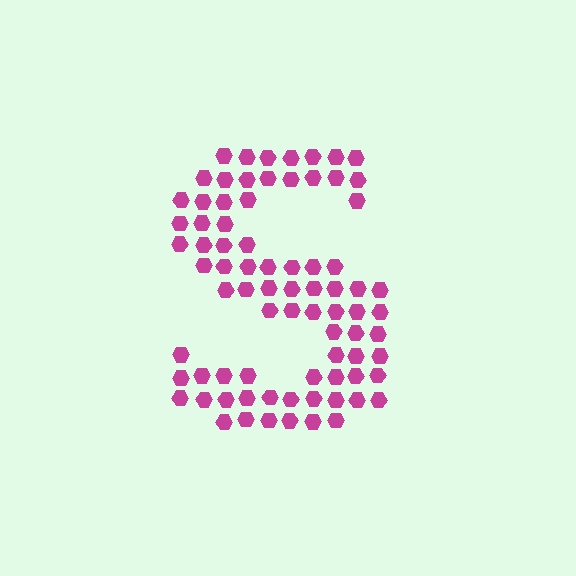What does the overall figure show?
The overall figure shows the letter S.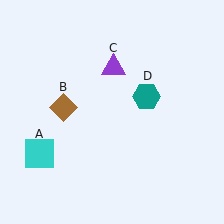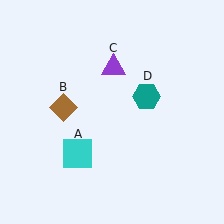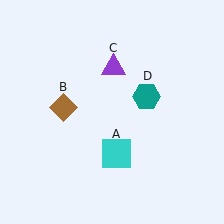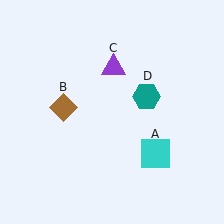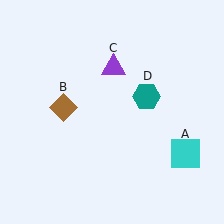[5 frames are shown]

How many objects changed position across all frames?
1 object changed position: cyan square (object A).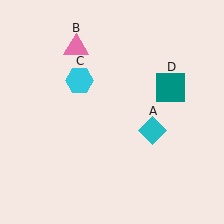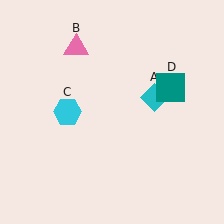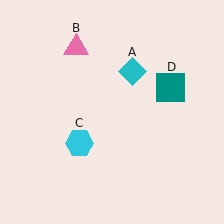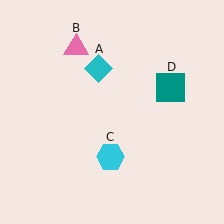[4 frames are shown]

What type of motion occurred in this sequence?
The cyan diamond (object A), cyan hexagon (object C) rotated counterclockwise around the center of the scene.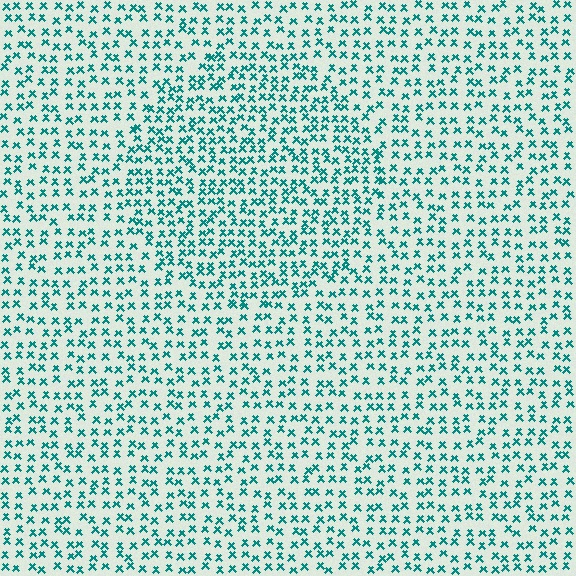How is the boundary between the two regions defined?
The boundary is defined by a change in element density (approximately 1.5x ratio). All elements are the same color, size, and shape.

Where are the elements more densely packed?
The elements are more densely packed inside the circle boundary.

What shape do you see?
I see a circle.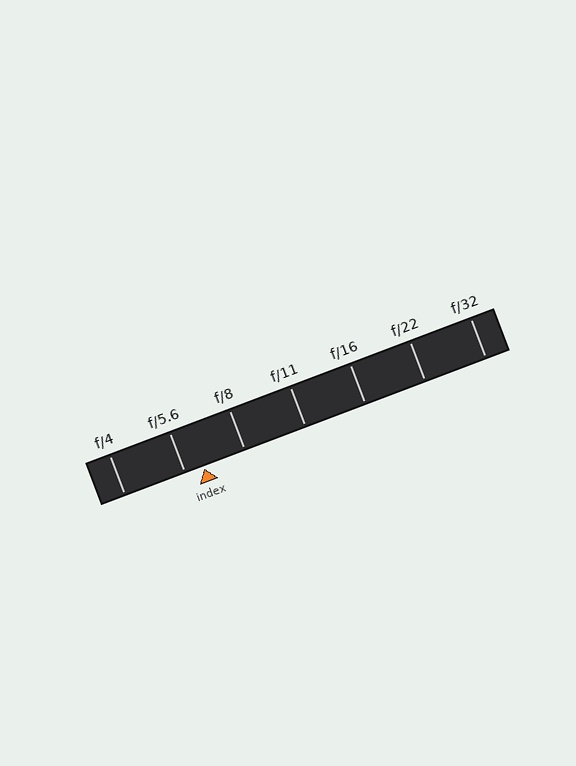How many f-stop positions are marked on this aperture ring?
There are 7 f-stop positions marked.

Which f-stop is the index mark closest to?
The index mark is closest to f/5.6.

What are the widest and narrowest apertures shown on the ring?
The widest aperture shown is f/4 and the narrowest is f/32.